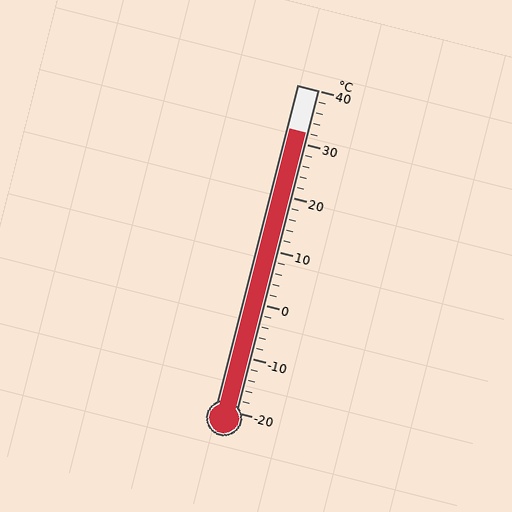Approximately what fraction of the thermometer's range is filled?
The thermometer is filled to approximately 85% of its range.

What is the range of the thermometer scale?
The thermometer scale ranges from -20°C to 40°C.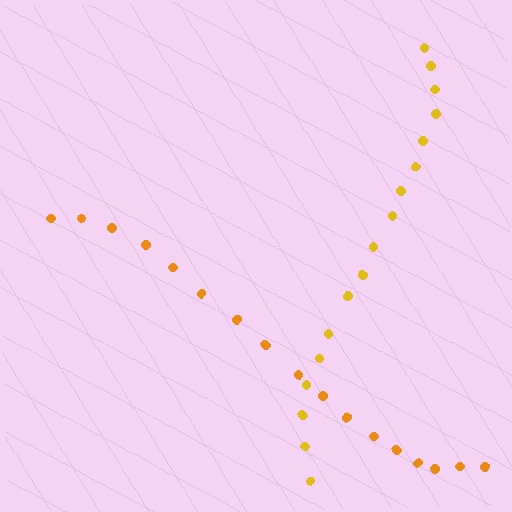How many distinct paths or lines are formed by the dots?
There are 2 distinct paths.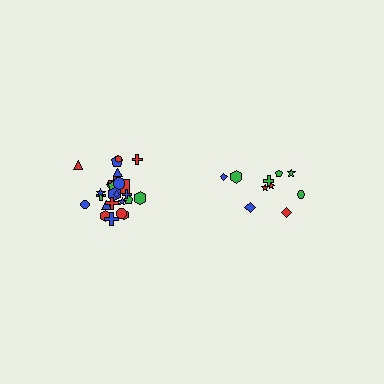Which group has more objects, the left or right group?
The left group.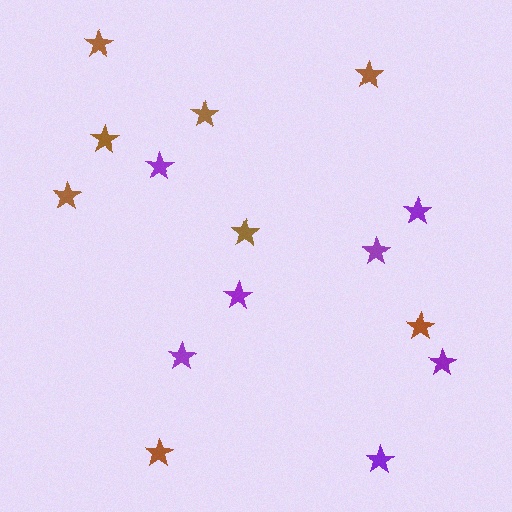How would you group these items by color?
There are 2 groups: one group of purple stars (7) and one group of brown stars (8).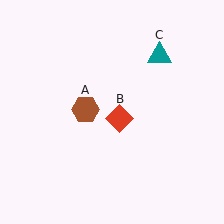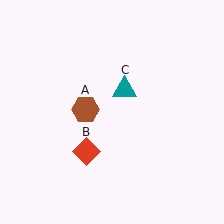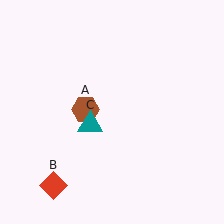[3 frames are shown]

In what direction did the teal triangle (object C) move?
The teal triangle (object C) moved down and to the left.